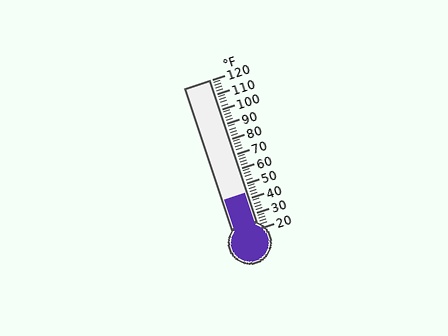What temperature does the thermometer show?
The thermometer shows approximately 44°F.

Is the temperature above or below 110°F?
The temperature is below 110°F.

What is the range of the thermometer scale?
The thermometer scale ranges from 20°F to 120°F.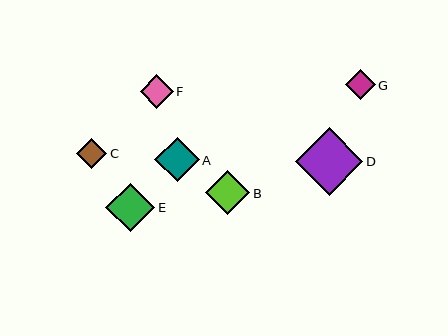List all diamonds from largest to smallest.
From largest to smallest: D, E, B, A, F, G, C.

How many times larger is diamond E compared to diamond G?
Diamond E is approximately 1.6 times the size of diamond G.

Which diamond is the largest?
Diamond D is the largest with a size of approximately 68 pixels.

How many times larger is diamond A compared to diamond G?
Diamond A is approximately 1.5 times the size of diamond G.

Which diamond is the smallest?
Diamond C is the smallest with a size of approximately 30 pixels.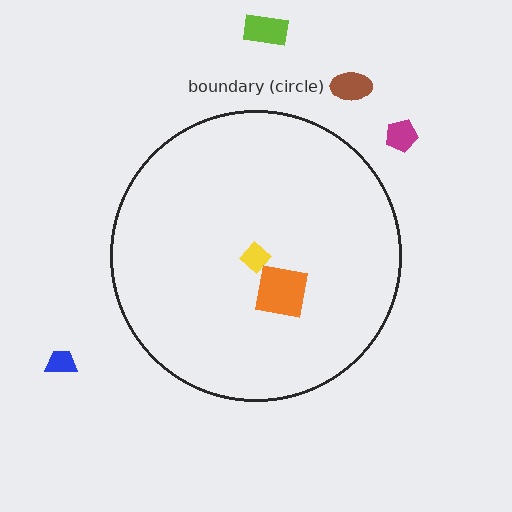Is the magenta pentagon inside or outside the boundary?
Outside.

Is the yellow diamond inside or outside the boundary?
Inside.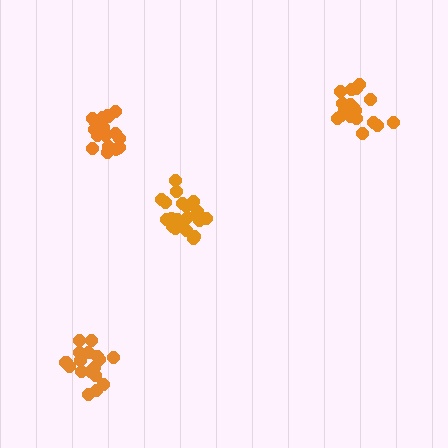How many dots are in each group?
Group 1: 20 dots, Group 2: 19 dots, Group 3: 19 dots, Group 4: 20 dots (78 total).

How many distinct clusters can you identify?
There are 4 distinct clusters.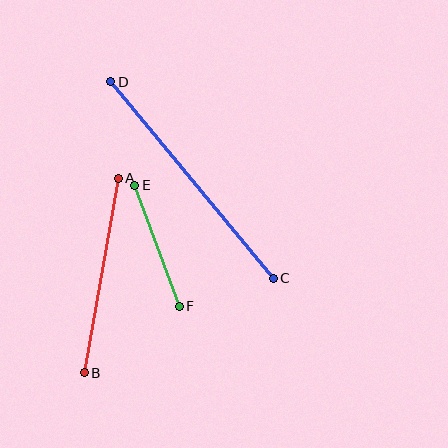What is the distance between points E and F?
The distance is approximately 129 pixels.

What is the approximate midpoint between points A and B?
The midpoint is at approximately (101, 276) pixels.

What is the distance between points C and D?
The distance is approximately 255 pixels.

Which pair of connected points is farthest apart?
Points C and D are farthest apart.